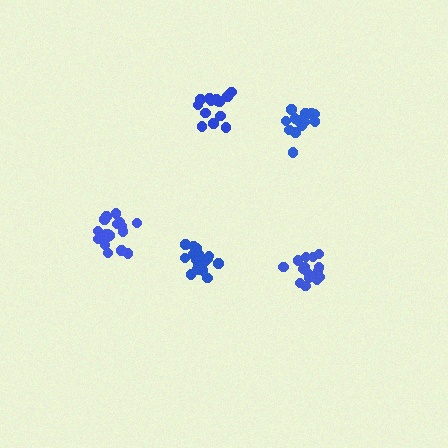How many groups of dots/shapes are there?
There are 5 groups.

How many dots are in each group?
Group 1: 18 dots, Group 2: 14 dots, Group 3: 20 dots, Group 4: 14 dots, Group 5: 16 dots (82 total).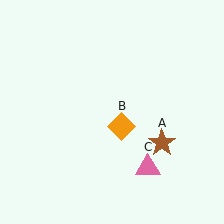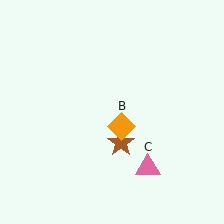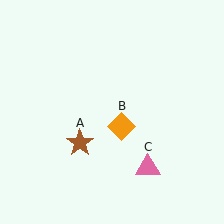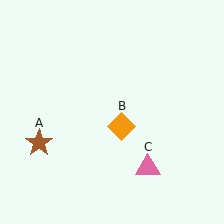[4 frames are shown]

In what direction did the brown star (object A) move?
The brown star (object A) moved left.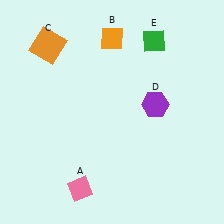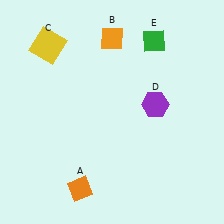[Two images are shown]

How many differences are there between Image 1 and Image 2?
There are 2 differences between the two images.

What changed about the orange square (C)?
In Image 1, C is orange. In Image 2, it changed to yellow.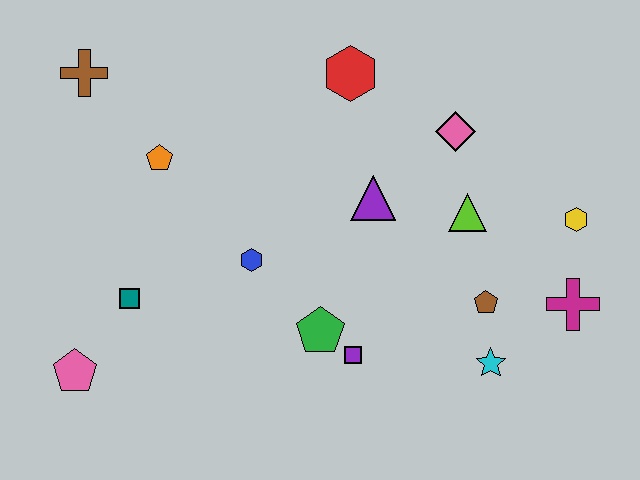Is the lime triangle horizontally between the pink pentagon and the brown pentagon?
Yes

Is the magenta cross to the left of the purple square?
No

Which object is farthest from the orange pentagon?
The magenta cross is farthest from the orange pentagon.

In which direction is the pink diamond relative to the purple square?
The pink diamond is above the purple square.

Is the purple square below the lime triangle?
Yes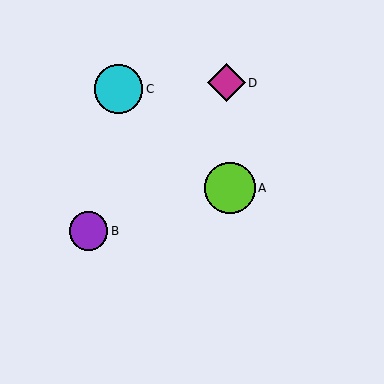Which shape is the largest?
The lime circle (labeled A) is the largest.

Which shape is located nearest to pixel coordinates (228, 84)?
The magenta diamond (labeled D) at (226, 83) is nearest to that location.